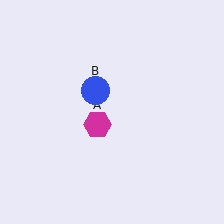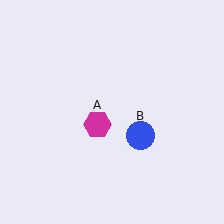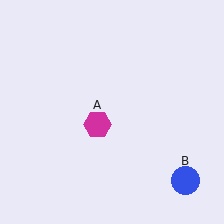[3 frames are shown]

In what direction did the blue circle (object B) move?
The blue circle (object B) moved down and to the right.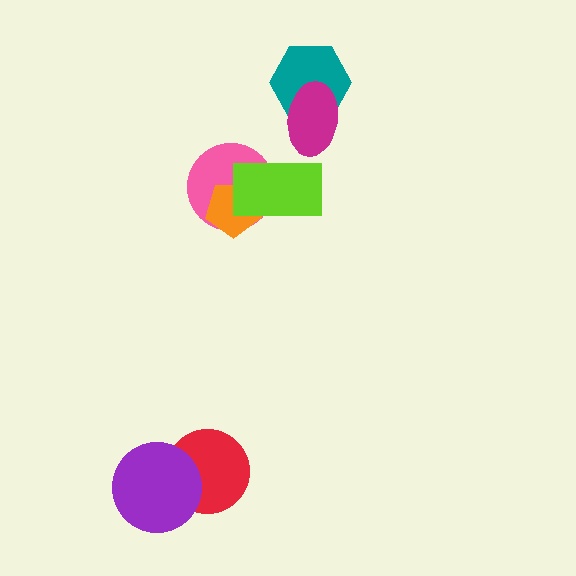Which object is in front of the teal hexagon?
The magenta ellipse is in front of the teal hexagon.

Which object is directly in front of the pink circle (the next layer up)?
The orange pentagon is directly in front of the pink circle.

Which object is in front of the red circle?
The purple circle is in front of the red circle.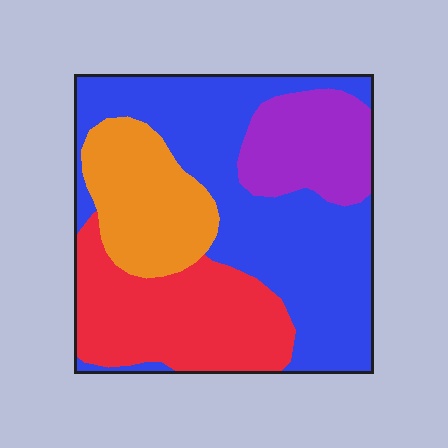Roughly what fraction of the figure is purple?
Purple takes up less than a quarter of the figure.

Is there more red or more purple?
Red.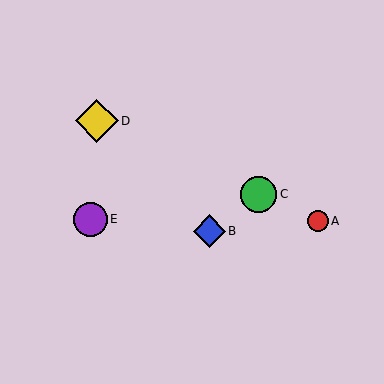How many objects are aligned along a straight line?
3 objects (A, C, D) are aligned along a straight line.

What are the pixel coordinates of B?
Object B is at (209, 231).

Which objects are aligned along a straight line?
Objects A, C, D are aligned along a straight line.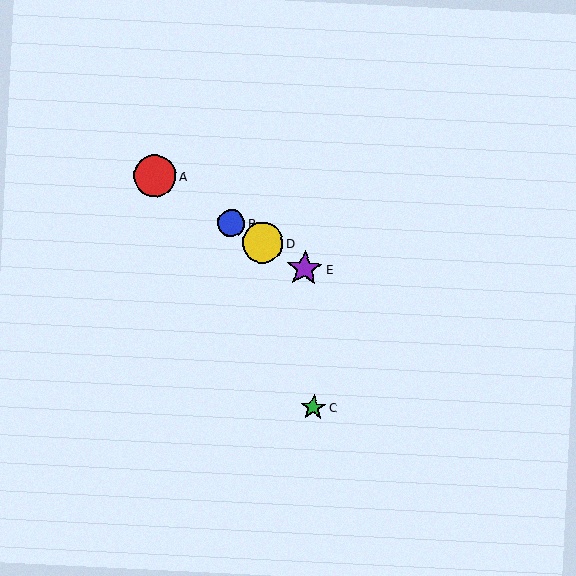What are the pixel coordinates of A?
Object A is at (155, 176).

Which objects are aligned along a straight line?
Objects A, B, D, E are aligned along a straight line.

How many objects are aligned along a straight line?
4 objects (A, B, D, E) are aligned along a straight line.